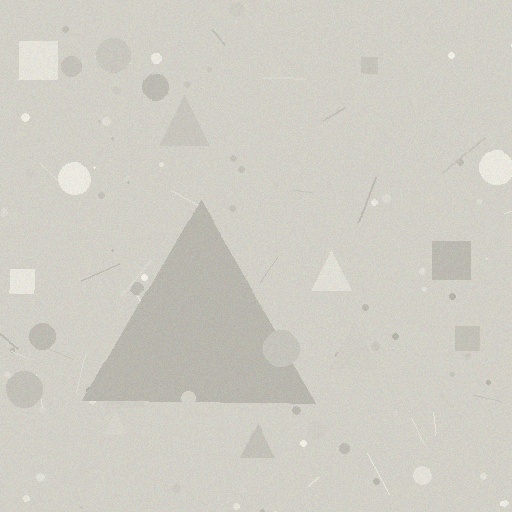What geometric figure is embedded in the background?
A triangle is embedded in the background.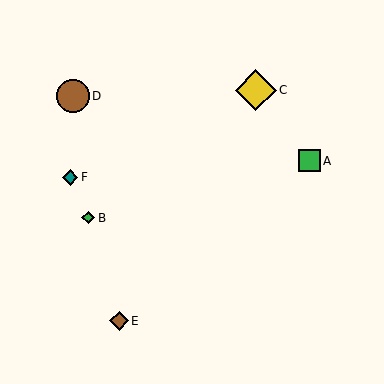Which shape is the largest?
The yellow diamond (labeled C) is the largest.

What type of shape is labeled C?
Shape C is a yellow diamond.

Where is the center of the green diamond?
The center of the green diamond is at (88, 218).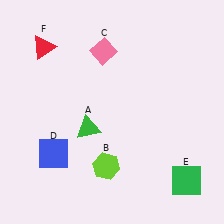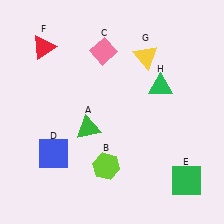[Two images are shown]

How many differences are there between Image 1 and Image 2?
There are 2 differences between the two images.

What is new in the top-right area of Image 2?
A yellow triangle (G) was added in the top-right area of Image 2.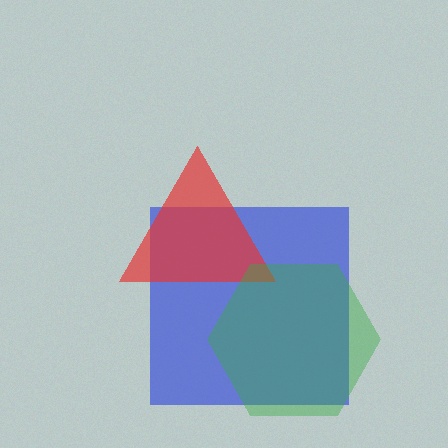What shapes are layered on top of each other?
The layered shapes are: a blue square, a red triangle, a green hexagon.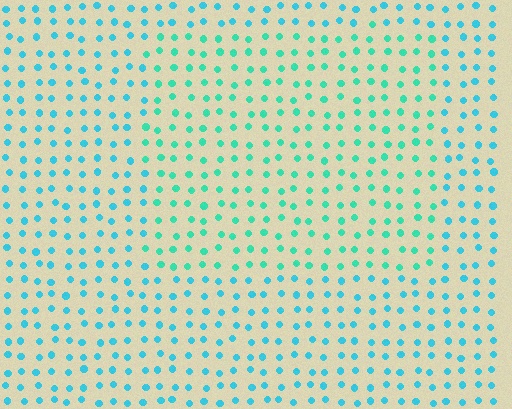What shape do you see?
I see a rectangle.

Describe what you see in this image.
The image is filled with small cyan elements in a uniform arrangement. A rectangle-shaped region is visible where the elements are tinted to a slightly different hue, forming a subtle color boundary.